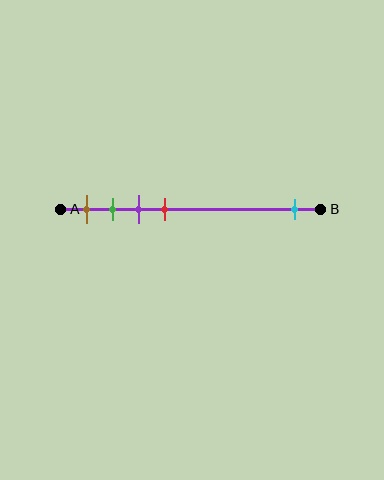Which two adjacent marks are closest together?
The green and purple marks are the closest adjacent pair.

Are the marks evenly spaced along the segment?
No, the marks are not evenly spaced.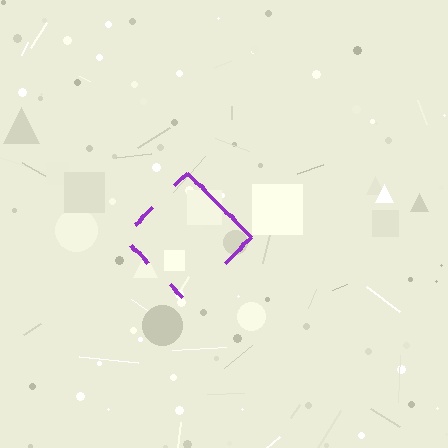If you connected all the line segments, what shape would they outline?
They would outline a diamond.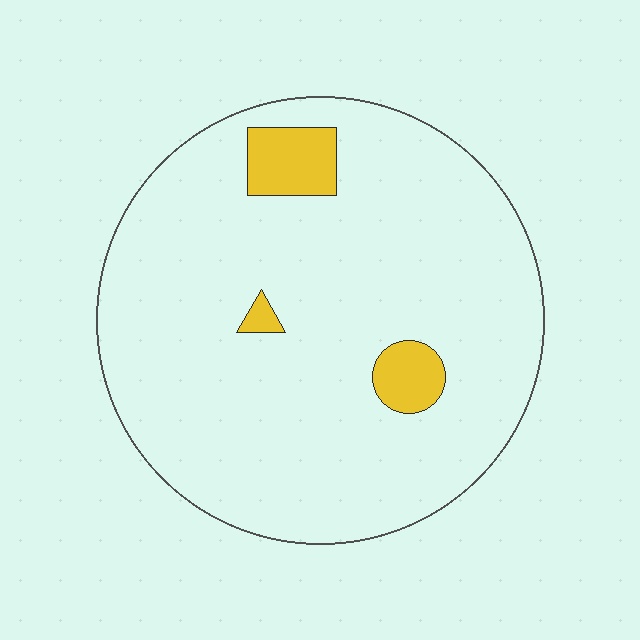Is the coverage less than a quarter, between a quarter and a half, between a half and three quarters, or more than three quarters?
Less than a quarter.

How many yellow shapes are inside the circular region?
3.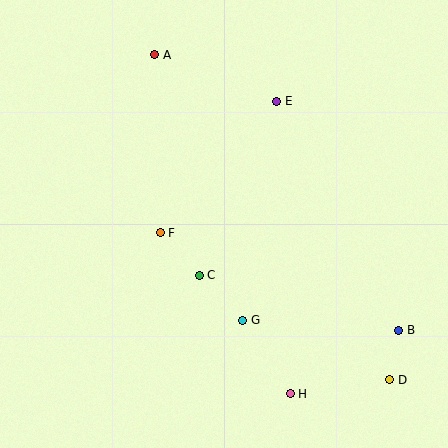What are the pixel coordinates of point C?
Point C is at (199, 275).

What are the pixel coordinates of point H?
Point H is at (290, 394).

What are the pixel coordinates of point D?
Point D is at (390, 380).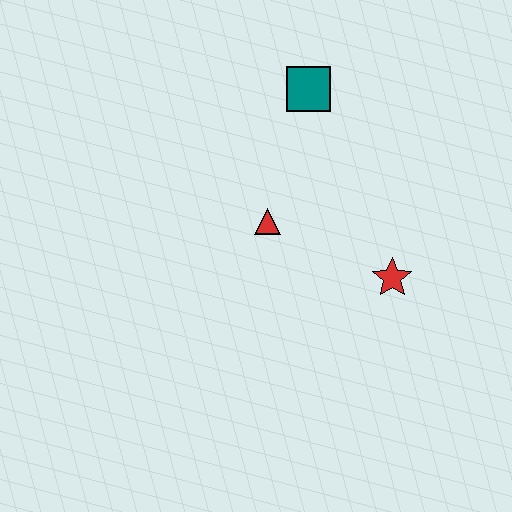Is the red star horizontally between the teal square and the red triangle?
No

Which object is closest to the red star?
The red triangle is closest to the red star.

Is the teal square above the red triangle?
Yes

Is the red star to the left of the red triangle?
No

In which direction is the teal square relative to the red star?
The teal square is above the red star.